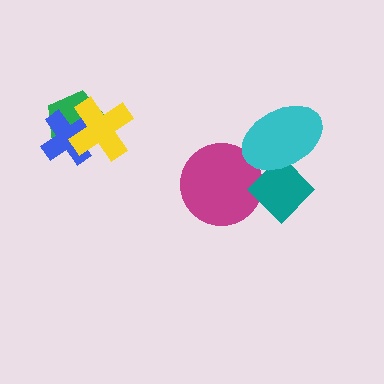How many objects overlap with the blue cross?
2 objects overlap with the blue cross.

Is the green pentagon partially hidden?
Yes, it is partially covered by another shape.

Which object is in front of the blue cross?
The yellow cross is in front of the blue cross.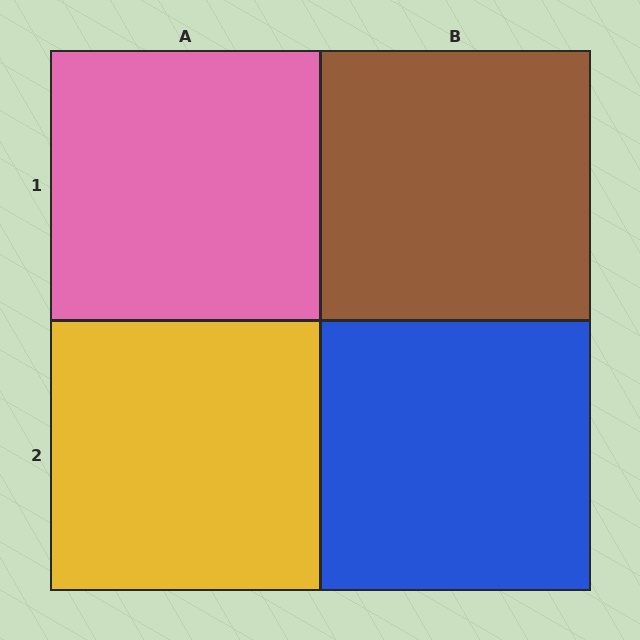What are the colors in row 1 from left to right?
Pink, brown.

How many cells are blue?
1 cell is blue.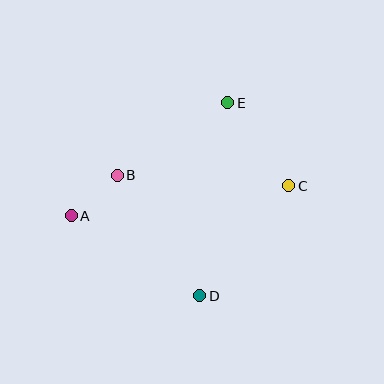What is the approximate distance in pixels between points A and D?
The distance between A and D is approximately 151 pixels.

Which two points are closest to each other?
Points A and B are closest to each other.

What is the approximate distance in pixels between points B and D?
The distance between B and D is approximately 146 pixels.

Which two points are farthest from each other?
Points A and C are farthest from each other.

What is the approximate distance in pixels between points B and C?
The distance between B and C is approximately 172 pixels.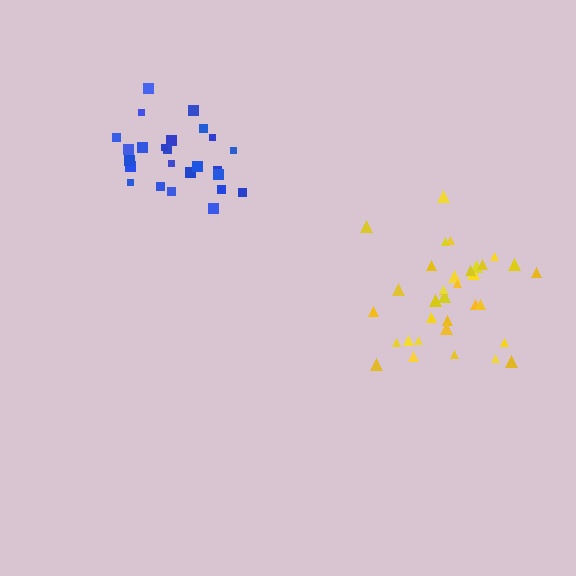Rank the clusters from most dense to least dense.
blue, yellow.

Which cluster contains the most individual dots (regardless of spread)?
Yellow (34).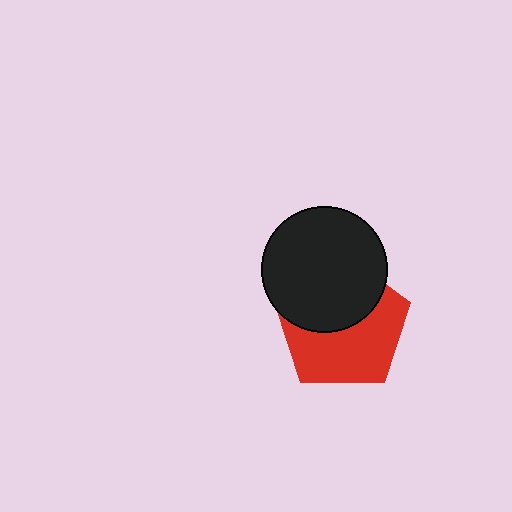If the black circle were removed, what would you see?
You would see the complete red pentagon.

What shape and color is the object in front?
The object in front is a black circle.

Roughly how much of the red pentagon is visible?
About half of it is visible (roughly 56%).